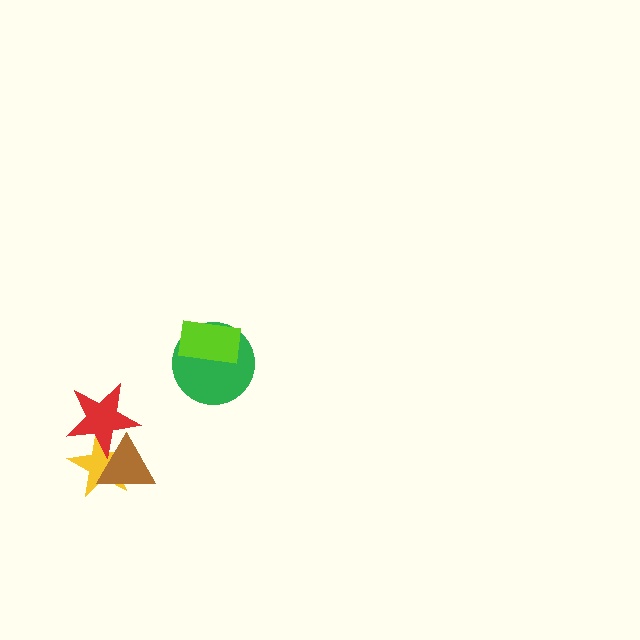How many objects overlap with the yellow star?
2 objects overlap with the yellow star.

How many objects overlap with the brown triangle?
2 objects overlap with the brown triangle.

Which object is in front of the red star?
The brown triangle is in front of the red star.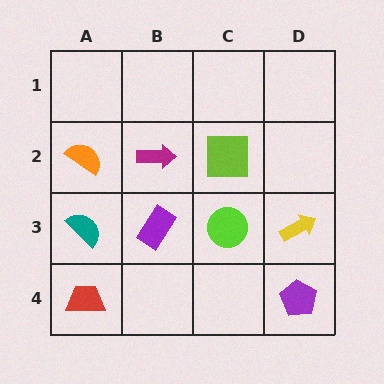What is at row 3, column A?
A teal semicircle.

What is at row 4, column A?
A red trapezoid.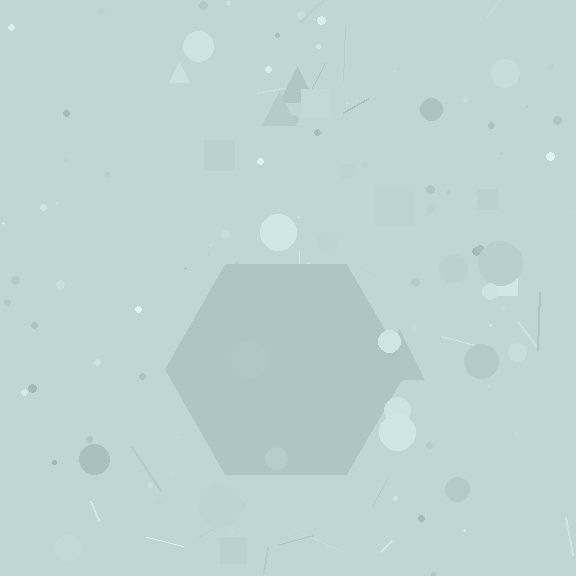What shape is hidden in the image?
A hexagon is hidden in the image.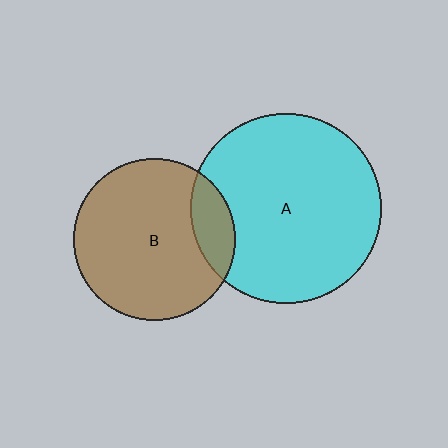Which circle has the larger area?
Circle A (cyan).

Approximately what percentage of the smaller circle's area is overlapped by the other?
Approximately 15%.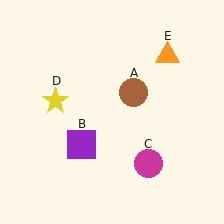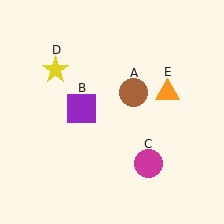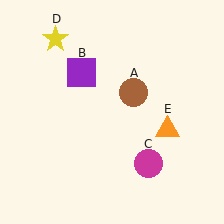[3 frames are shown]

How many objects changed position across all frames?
3 objects changed position: purple square (object B), yellow star (object D), orange triangle (object E).